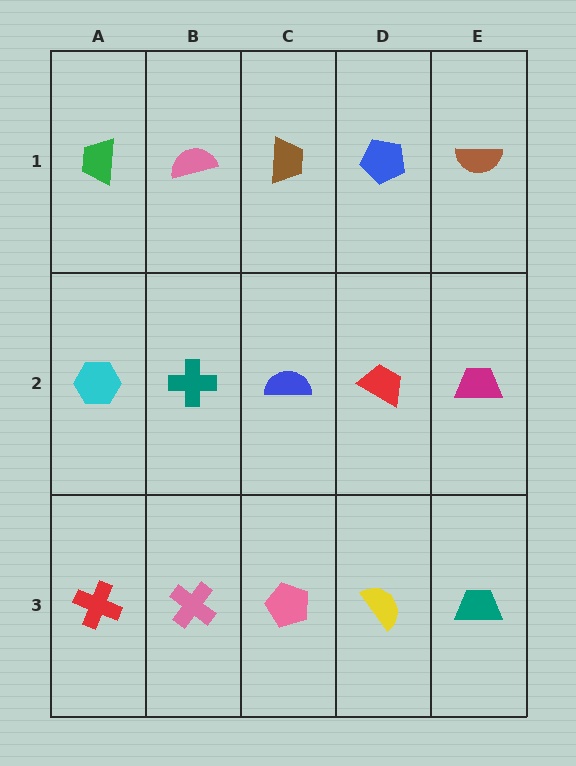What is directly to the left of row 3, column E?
A yellow semicircle.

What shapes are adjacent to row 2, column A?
A green trapezoid (row 1, column A), a red cross (row 3, column A), a teal cross (row 2, column B).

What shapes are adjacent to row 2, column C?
A brown trapezoid (row 1, column C), a pink pentagon (row 3, column C), a teal cross (row 2, column B), a red trapezoid (row 2, column D).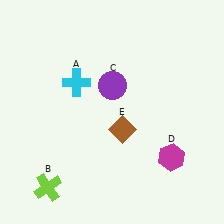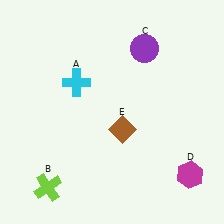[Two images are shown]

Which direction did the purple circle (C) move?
The purple circle (C) moved up.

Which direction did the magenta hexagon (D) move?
The magenta hexagon (D) moved right.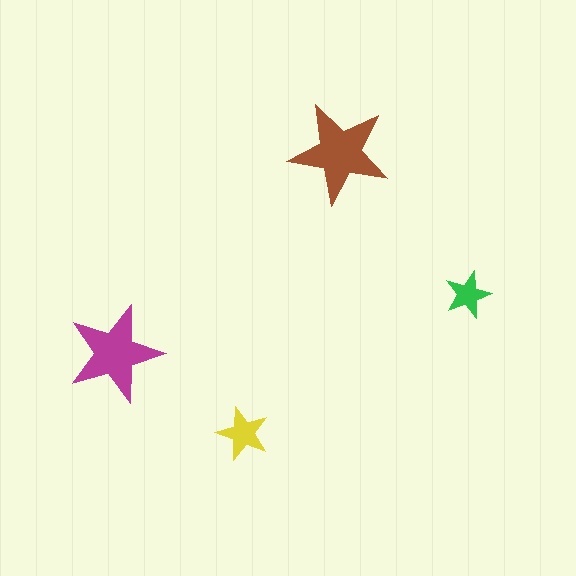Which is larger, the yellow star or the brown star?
The brown one.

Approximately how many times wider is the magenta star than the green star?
About 2 times wider.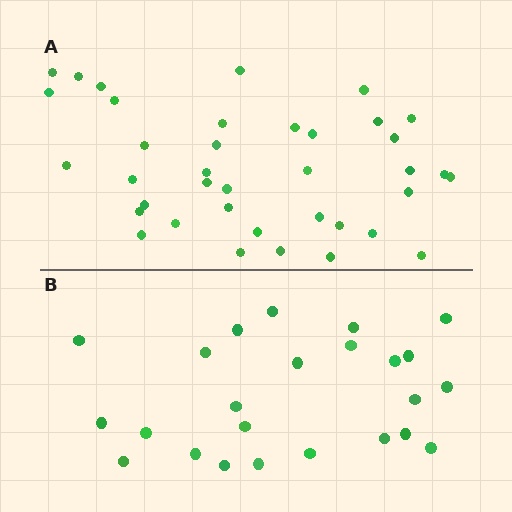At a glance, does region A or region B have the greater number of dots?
Region A (the top region) has more dots.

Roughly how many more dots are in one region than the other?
Region A has approximately 15 more dots than region B.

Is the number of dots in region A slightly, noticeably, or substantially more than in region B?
Region A has substantially more. The ratio is roughly 1.6 to 1.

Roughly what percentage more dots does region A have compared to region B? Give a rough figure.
About 60% more.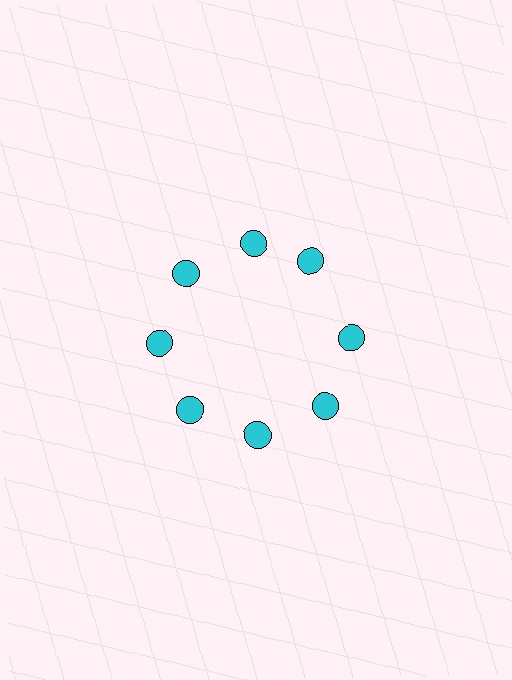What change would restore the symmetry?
The symmetry would be restored by rotating it back into even spacing with its neighbors so that all 8 circles sit at equal angles and equal distance from the center.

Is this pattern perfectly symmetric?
No. The 8 cyan circles are arranged in a ring, but one element near the 2 o'clock position is rotated out of alignment along the ring, breaking the 8-fold rotational symmetry.